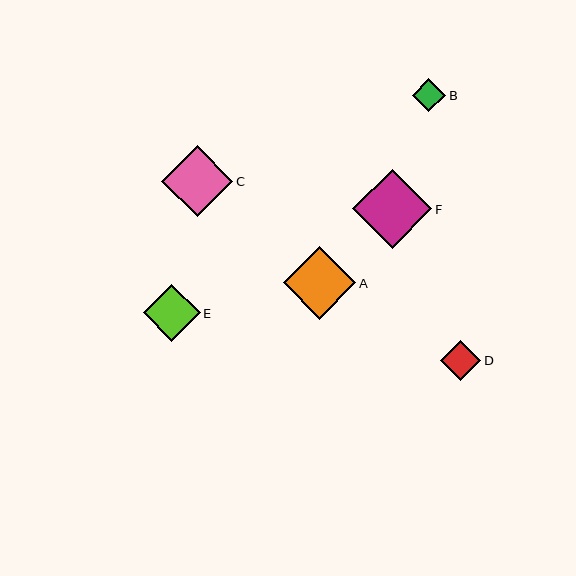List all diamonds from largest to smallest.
From largest to smallest: F, A, C, E, D, B.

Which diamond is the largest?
Diamond F is the largest with a size of approximately 79 pixels.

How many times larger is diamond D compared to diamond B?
Diamond D is approximately 1.2 times the size of diamond B.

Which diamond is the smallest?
Diamond B is the smallest with a size of approximately 33 pixels.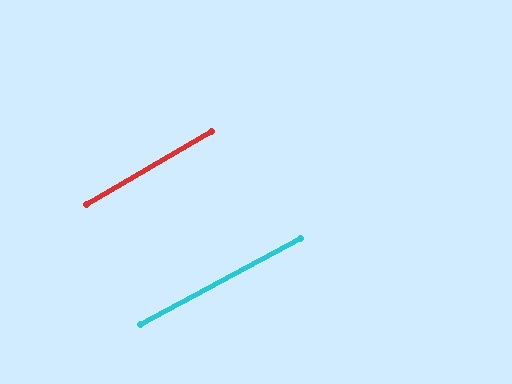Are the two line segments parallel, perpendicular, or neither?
Parallel — their directions differ by only 1.7°.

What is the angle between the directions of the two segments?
Approximately 2 degrees.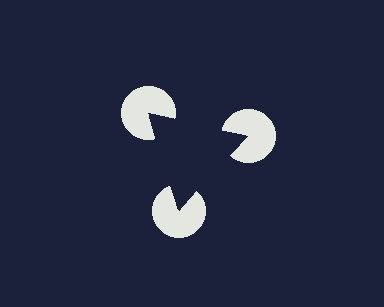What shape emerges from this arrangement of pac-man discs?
An illusory triangle — its edges are inferred from the aligned wedge cuts in the pac-man discs, not physically drawn.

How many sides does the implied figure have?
3 sides.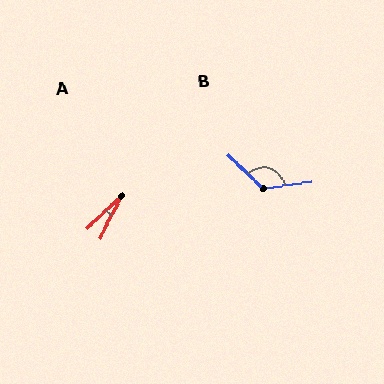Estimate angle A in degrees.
Approximately 19 degrees.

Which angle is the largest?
B, at approximately 128 degrees.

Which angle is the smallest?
A, at approximately 19 degrees.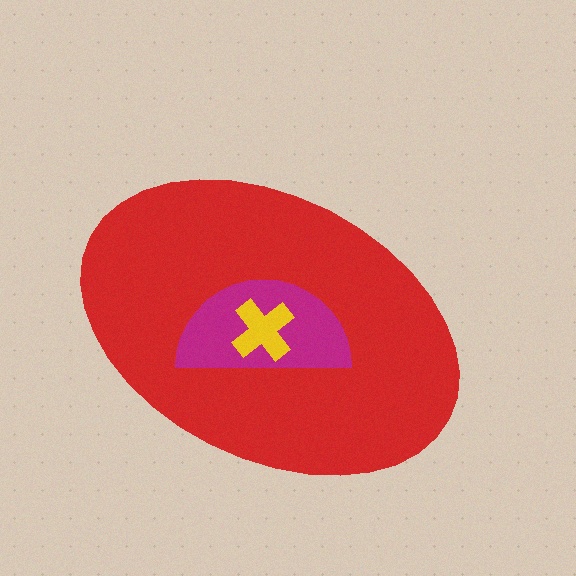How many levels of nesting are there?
3.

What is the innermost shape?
The yellow cross.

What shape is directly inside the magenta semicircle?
The yellow cross.